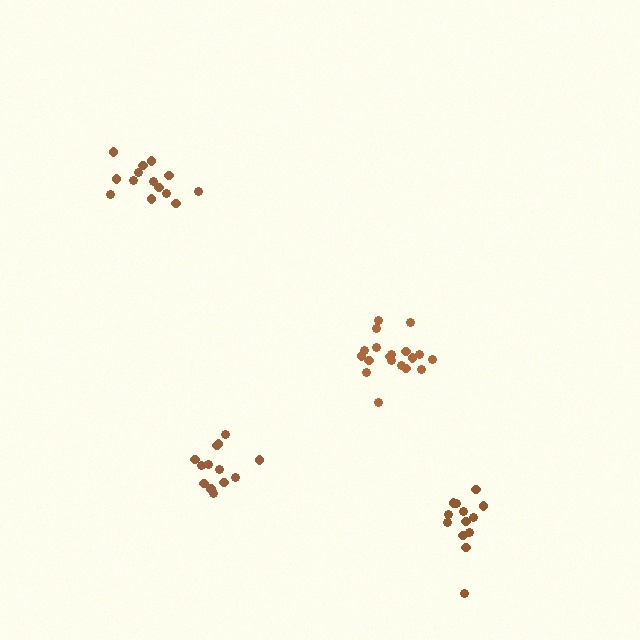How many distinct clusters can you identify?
There are 4 distinct clusters.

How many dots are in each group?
Group 1: 13 dots, Group 2: 13 dots, Group 3: 19 dots, Group 4: 14 dots (59 total).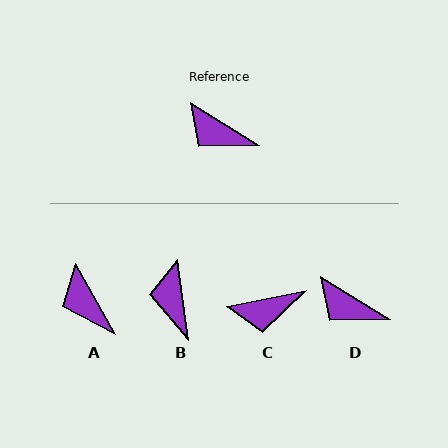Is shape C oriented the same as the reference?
No, it is off by about 43 degrees.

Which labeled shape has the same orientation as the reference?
D.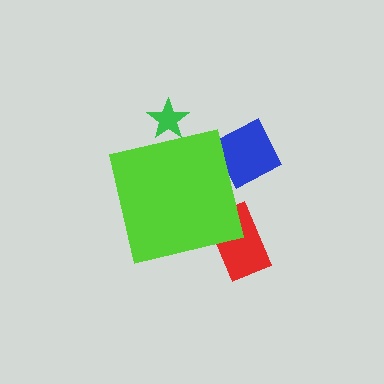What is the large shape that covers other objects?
A lime square.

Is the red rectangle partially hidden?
Yes, the red rectangle is partially hidden behind the lime square.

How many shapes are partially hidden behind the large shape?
3 shapes are partially hidden.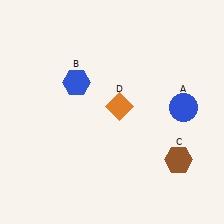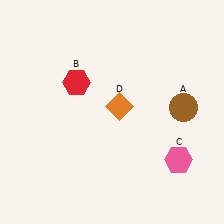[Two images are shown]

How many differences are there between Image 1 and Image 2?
There are 3 differences between the two images.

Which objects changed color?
A changed from blue to brown. B changed from blue to red. C changed from brown to pink.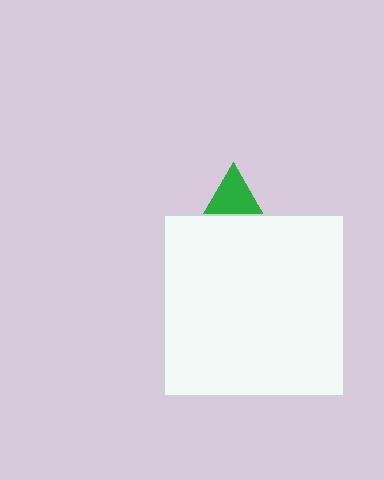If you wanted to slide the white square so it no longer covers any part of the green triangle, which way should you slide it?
Slide it down — that is the most direct way to separate the two shapes.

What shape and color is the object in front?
The object in front is a white square.